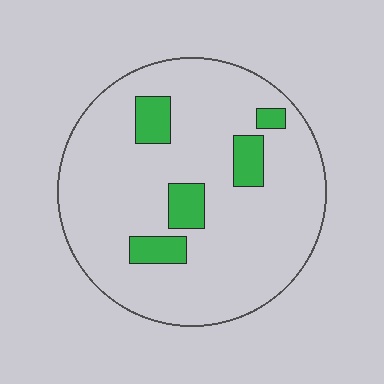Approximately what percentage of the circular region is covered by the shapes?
Approximately 15%.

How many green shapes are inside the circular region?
5.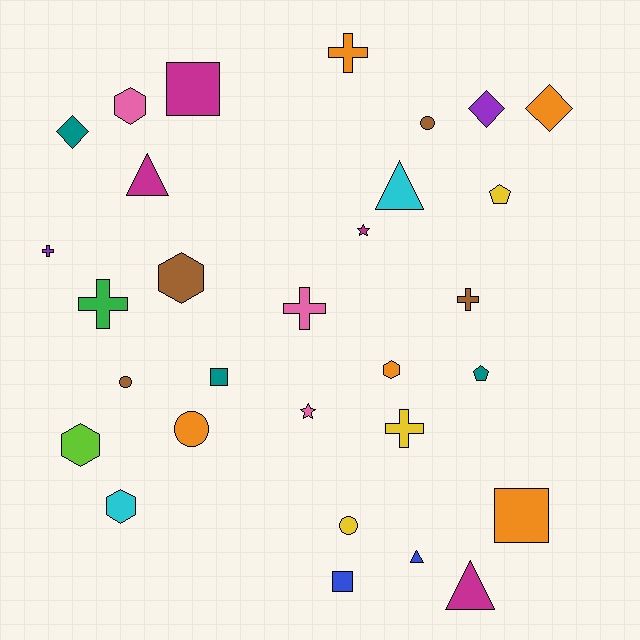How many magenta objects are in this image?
There are 4 magenta objects.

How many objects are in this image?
There are 30 objects.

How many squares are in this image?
There are 4 squares.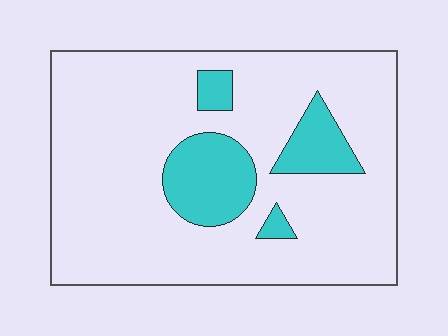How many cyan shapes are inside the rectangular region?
4.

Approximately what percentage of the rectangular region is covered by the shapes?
Approximately 15%.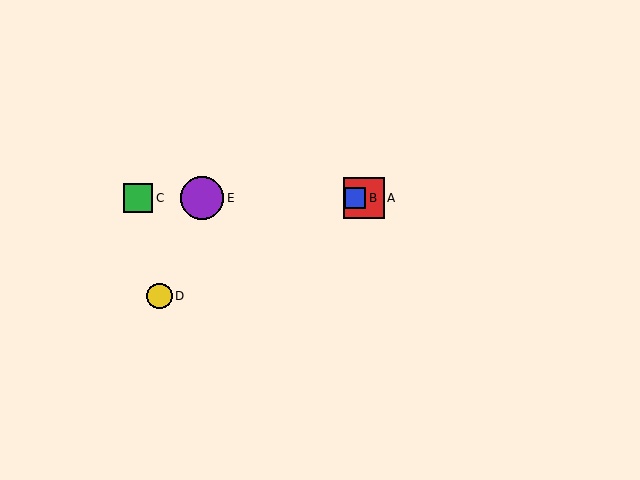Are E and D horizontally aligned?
No, E is at y≈198 and D is at y≈296.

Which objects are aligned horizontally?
Objects A, B, C, E are aligned horizontally.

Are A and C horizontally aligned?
Yes, both are at y≈198.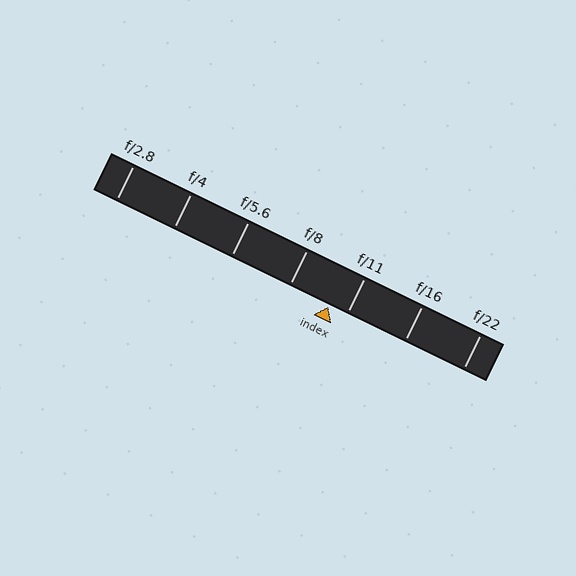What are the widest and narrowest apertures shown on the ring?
The widest aperture shown is f/2.8 and the narrowest is f/22.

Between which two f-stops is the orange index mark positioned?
The index mark is between f/8 and f/11.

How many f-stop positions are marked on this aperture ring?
There are 7 f-stop positions marked.